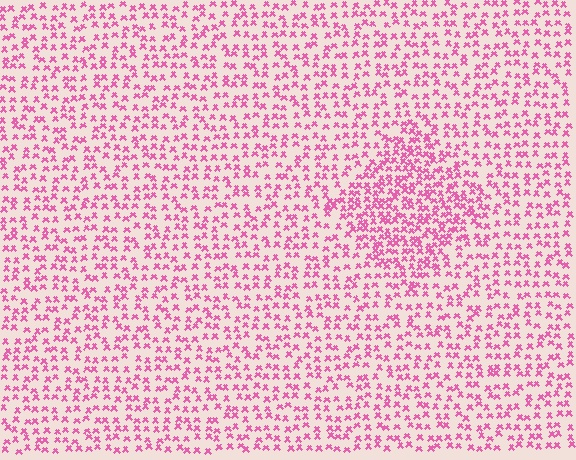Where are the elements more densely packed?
The elements are more densely packed inside the diamond boundary.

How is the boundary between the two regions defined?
The boundary is defined by a change in element density (approximately 1.8x ratio). All elements are the same color, size, and shape.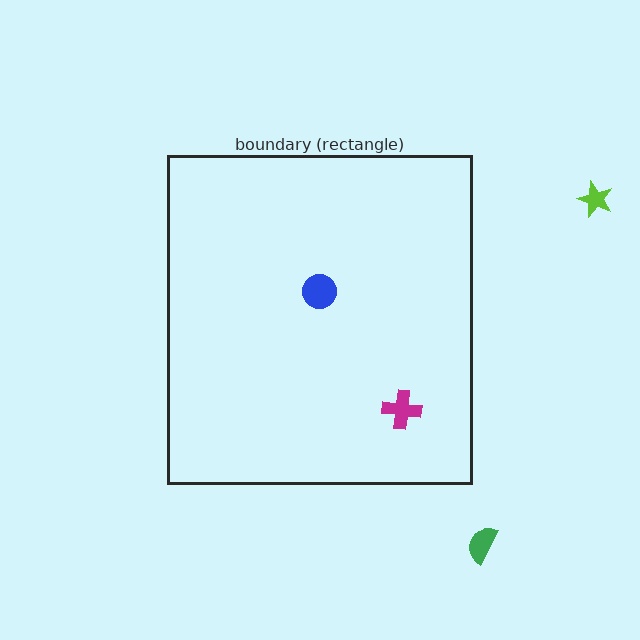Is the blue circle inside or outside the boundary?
Inside.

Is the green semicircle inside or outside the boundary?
Outside.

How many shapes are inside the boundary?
2 inside, 2 outside.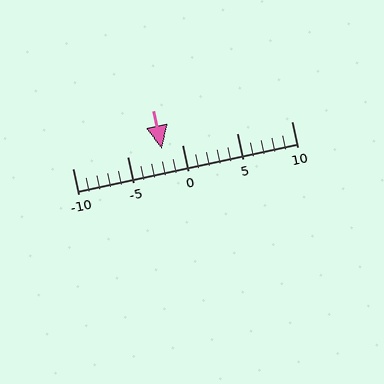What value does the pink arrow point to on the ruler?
The pink arrow points to approximately -2.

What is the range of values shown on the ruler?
The ruler shows values from -10 to 10.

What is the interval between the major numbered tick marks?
The major tick marks are spaced 5 units apart.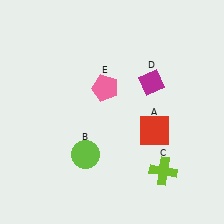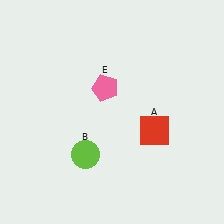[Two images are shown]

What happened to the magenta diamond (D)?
The magenta diamond (D) was removed in Image 2. It was in the top-right area of Image 1.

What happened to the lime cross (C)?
The lime cross (C) was removed in Image 2. It was in the bottom-right area of Image 1.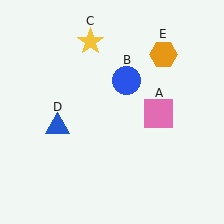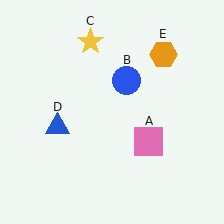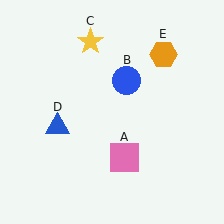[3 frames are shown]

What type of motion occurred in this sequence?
The pink square (object A) rotated clockwise around the center of the scene.